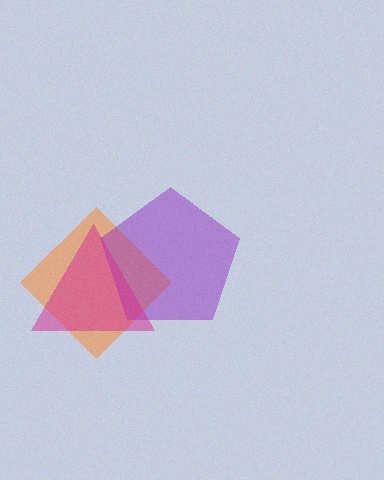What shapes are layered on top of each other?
The layered shapes are: an orange diamond, a purple pentagon, a magenta triangle.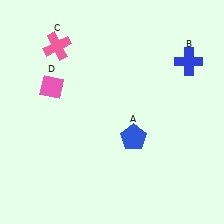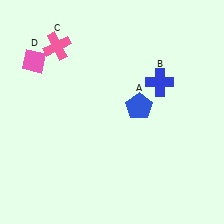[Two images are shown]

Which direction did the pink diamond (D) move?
The pink diamond (D) moved up.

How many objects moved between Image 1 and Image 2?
3 objects moved between the two images.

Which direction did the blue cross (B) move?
The blue cross (B) moved left.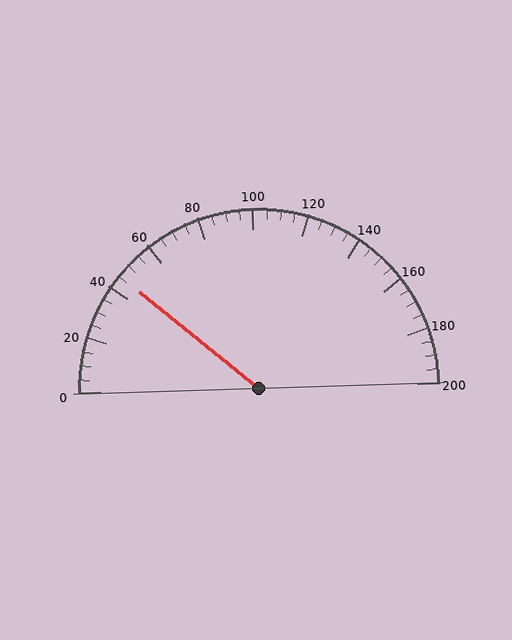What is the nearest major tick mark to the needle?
The nearest major tick mark is 40.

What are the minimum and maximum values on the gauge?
The gauge ranges from 0 to 200.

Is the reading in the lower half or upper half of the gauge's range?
The reading is in the lower half of the range (0 to 200).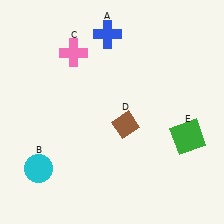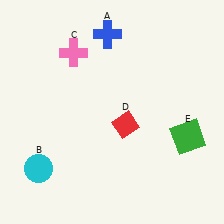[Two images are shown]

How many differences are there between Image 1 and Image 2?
There is 1 difference between the two images.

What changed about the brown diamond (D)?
In Image 1, D is brown. In Image 2, it changed to red.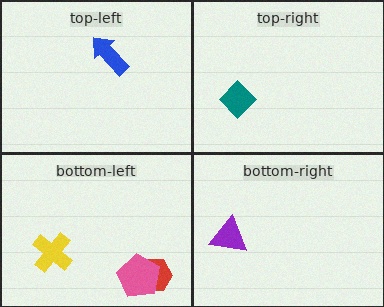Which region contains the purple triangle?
The bottom-right region.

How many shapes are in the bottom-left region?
3.